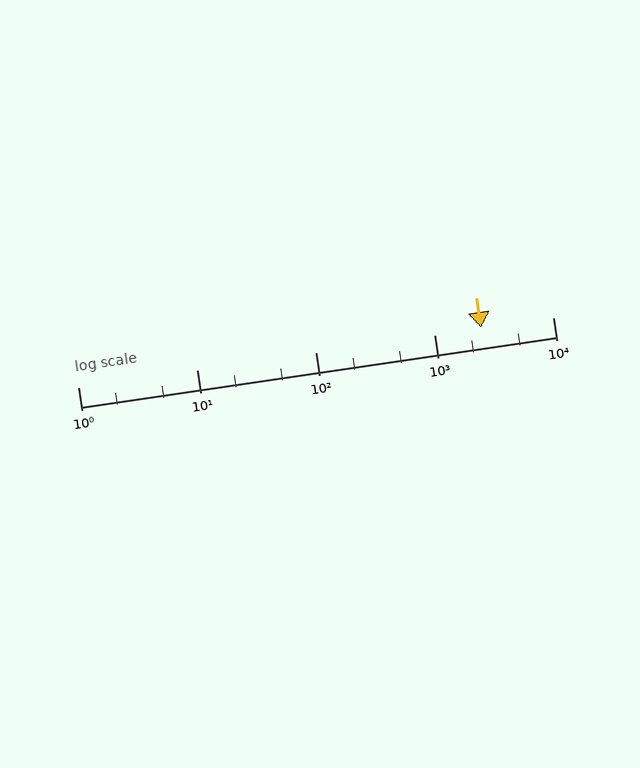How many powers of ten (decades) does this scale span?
The scale spans 4 decades, from 1 to 10000.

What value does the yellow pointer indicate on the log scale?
The pointer indicates approximately 2500.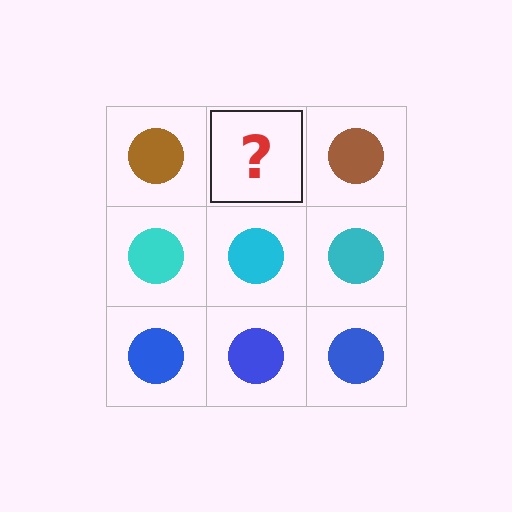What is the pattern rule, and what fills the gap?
The rule is that each row has a consistent color. The gap should be filled with a brown circle.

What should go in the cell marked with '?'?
The missing cell should contain a brown circle.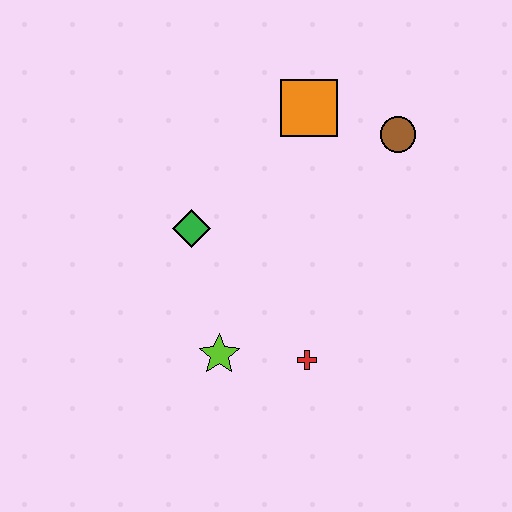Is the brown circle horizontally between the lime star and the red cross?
No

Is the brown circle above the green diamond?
Yes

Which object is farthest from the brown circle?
The lime star is farthest from the brown circle.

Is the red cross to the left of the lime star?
No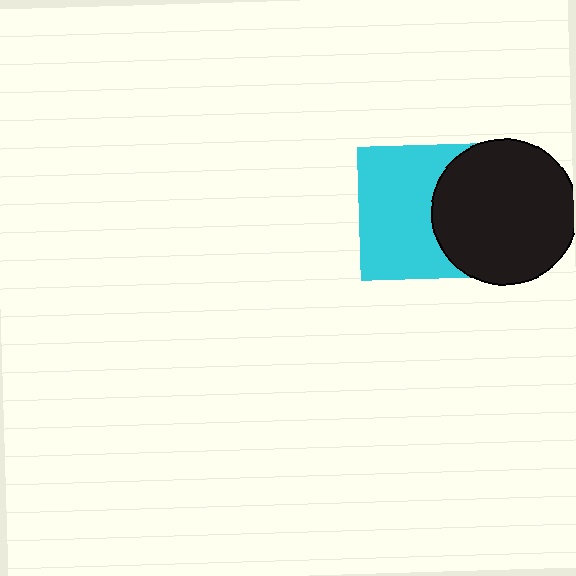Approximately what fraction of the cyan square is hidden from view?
Roughly 37% of the cyan square is hidden behind the black circle.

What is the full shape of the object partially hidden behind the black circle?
The partially hidden object is a cyan square.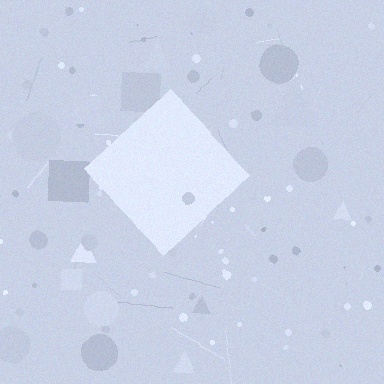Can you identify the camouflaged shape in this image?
The camouflaged shape is a diamond.